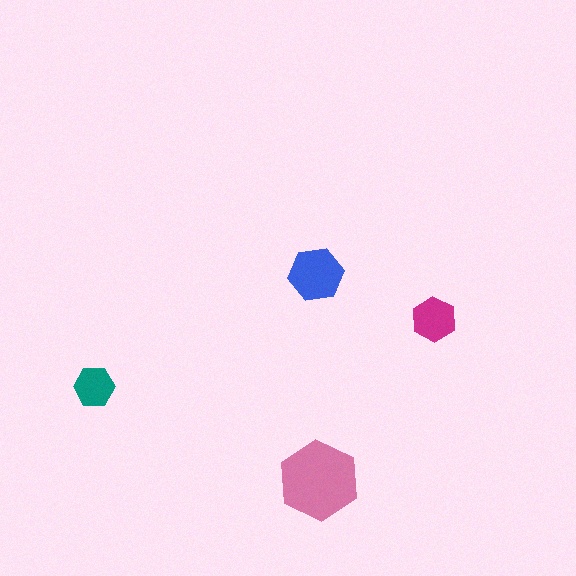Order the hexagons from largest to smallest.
the pink one, the blue one, the magenta one, the teal one.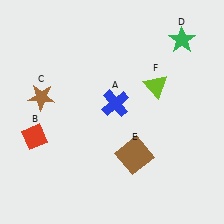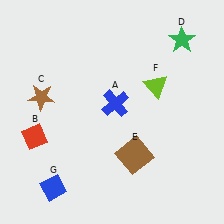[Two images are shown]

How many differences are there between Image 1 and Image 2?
There is 1 difference between the two images.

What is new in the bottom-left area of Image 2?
A blue diamond (G) was added in the bottom-left area of Image 2.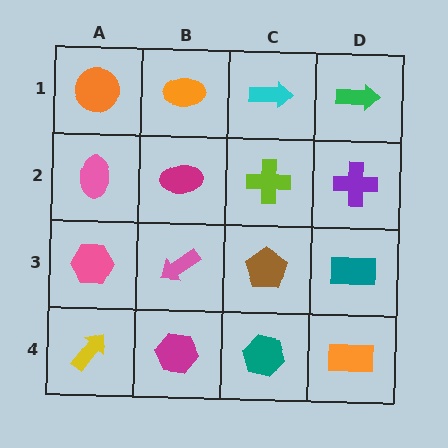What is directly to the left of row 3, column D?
A brown pentagon.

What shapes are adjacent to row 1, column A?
A pink ellipse (row 2, column A), an orange ellipse (row 1, column B).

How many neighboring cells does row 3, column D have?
3.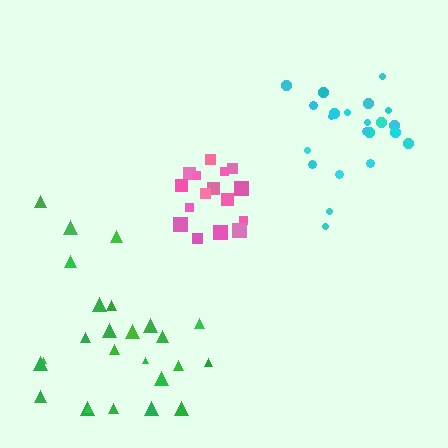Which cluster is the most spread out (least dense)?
Cyan.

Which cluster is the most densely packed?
Pink.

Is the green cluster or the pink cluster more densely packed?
Pink.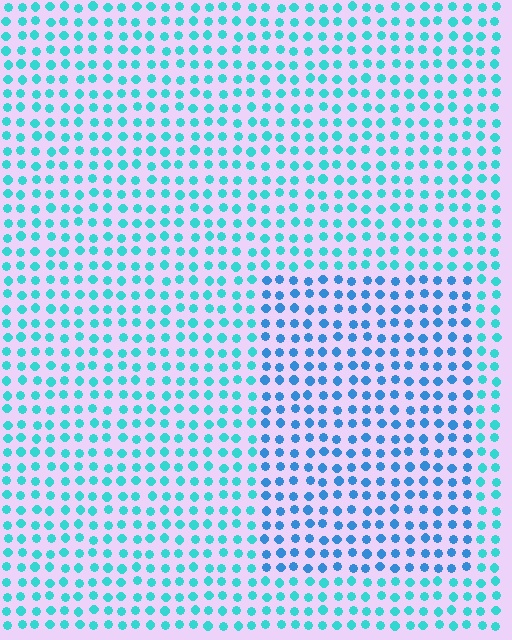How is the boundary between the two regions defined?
The boundary is defined purely by a slight shift in hue (about 31 degrees). Spacing, size, and orientation are identical on both sides.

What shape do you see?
I see a rectangle.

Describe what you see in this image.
The image is filled with small cyan elements in a uniform arrangement. A rectangle-shaped region is visible where the elements are tinted to a slightly different hue, forming a subtle color boundary.